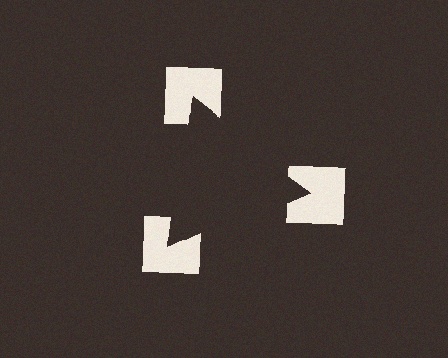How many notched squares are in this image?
There are 3 — one at each vertex of the illusory triangle.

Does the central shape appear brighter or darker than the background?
It typically appears slightly darker than the background, even though no actual brightness change is drawn.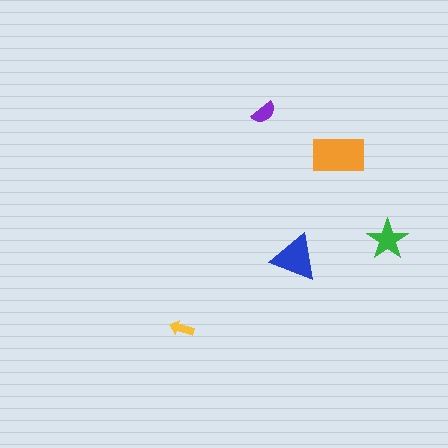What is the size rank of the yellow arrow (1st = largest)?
5th.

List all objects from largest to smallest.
The orange rectangle, the blue triangle, the green star, the purple semicircle, the yellow arrow.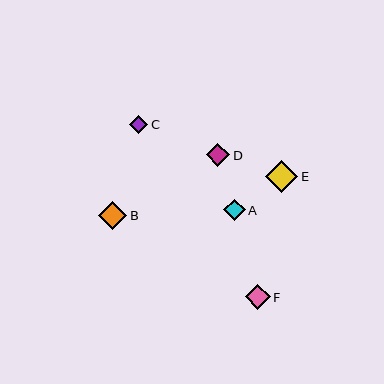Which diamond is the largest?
Diamond E is the largest with a size of approximately 32 pixels.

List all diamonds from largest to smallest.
From largest to smallest: E, B, F, D, A, C.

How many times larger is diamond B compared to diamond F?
Diamond B is approximately 1.1 times the size of diamond F.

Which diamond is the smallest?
Diamond C is the smallest with a size of approximately 18 pixels.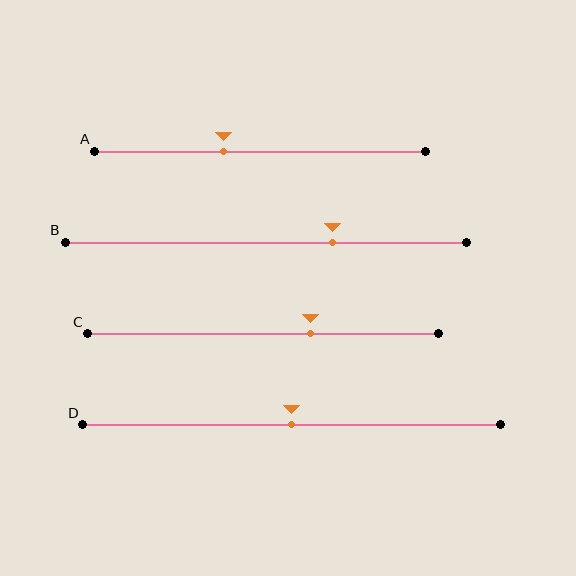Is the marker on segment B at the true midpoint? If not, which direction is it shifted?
No, the marker on segment B is shifted to the right by about 17% of the segment length.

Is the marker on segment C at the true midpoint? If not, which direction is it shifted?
No, the marker on segment C is shifted to the right by about 14% of the segment length.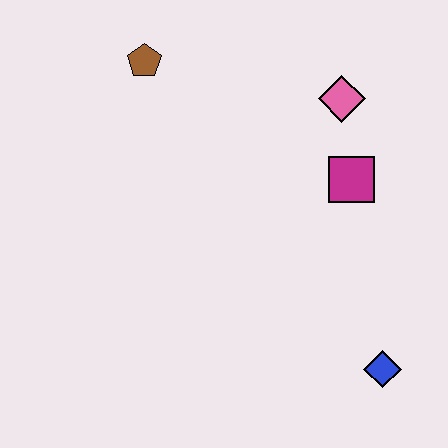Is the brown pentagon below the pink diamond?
No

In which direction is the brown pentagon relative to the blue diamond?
The brown pentagon is above the blue diamond.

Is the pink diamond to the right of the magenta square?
No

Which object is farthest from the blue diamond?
The brown pentagon is farthest from the blue diamond.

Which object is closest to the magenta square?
The pink diamond is closest to the magenta square.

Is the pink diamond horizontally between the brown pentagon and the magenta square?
Yes